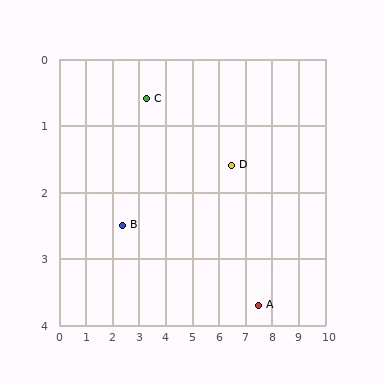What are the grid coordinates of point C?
Point C is at approximately (3.3, 0.6).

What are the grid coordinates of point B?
Point B is at approximately (2.4, 2.5).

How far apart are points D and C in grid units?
Points D and C are about 3.4 grid units apart.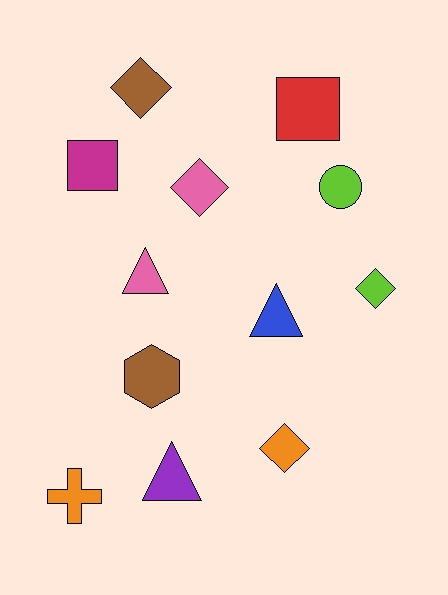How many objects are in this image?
There are 12 objects.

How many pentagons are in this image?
There are no pentagons.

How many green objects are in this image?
There are no green objects.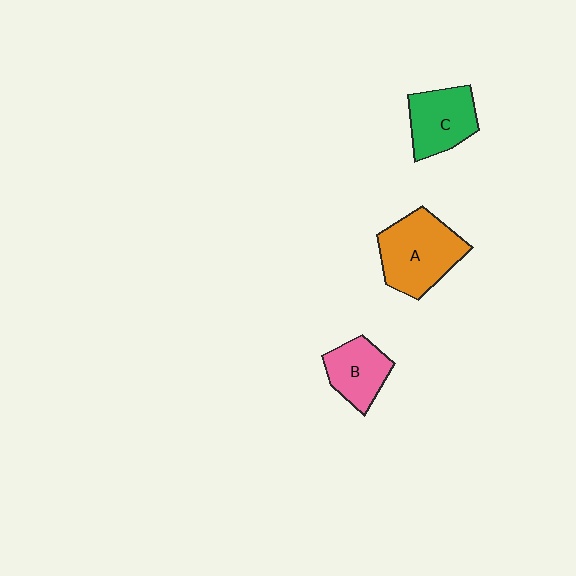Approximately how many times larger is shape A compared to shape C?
Approximately 1.3 times.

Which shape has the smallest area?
Shape B (pink).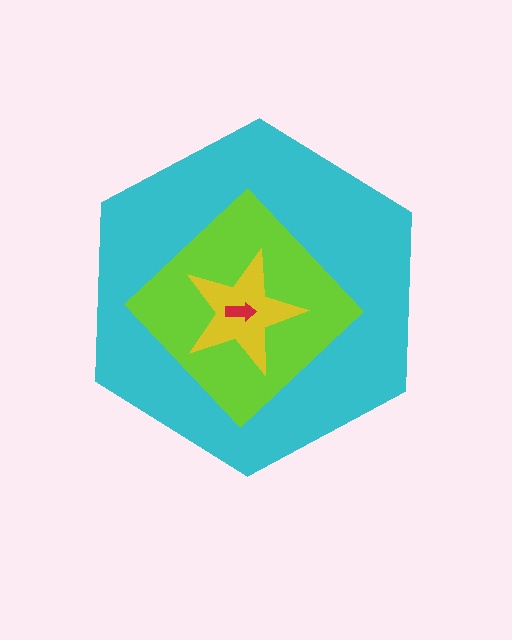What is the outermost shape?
The cyan hexagon.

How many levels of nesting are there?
4.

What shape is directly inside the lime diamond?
The yellow star.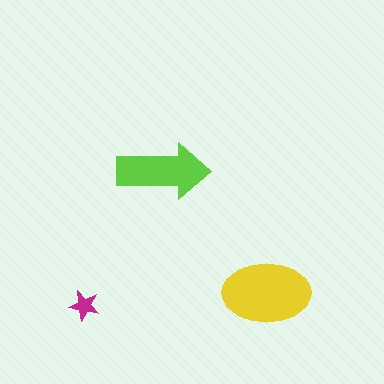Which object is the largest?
The yellow ellipse.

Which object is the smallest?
The magenta star.